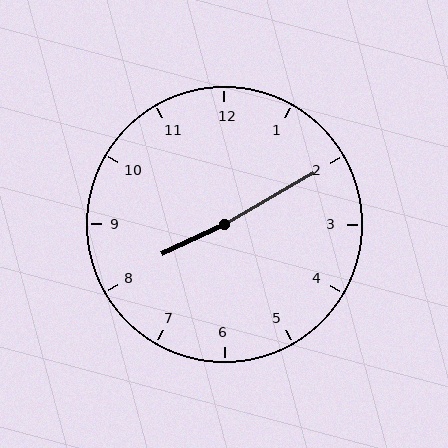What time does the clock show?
8:10.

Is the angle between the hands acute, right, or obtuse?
It is obtuse.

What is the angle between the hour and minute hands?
Approximately 175 degrees.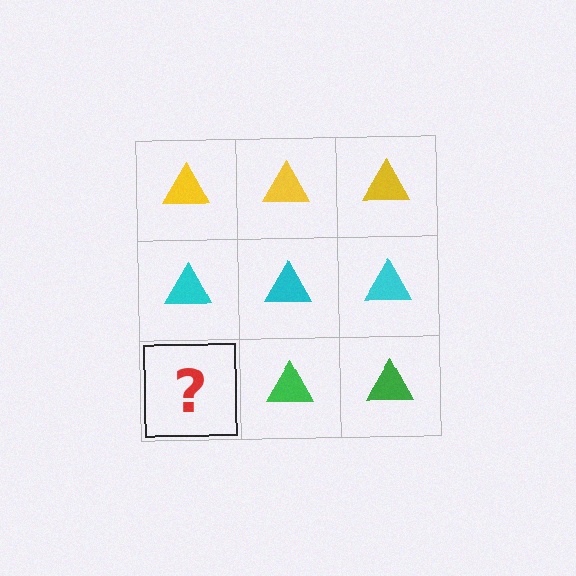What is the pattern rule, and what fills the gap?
The rule is that each row has a consistent color. The gap should be filled with a green triangle.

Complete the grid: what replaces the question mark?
The question mark should be replaced with a green triangle.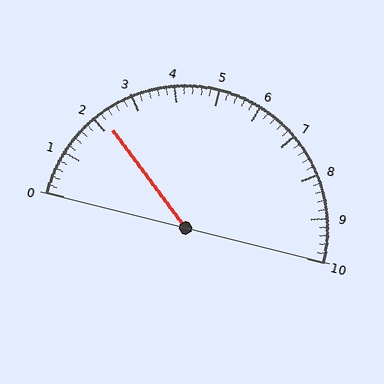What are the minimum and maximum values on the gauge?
The gauge ranges from 0 to 10.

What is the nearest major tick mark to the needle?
The nearest major tick mark is 2.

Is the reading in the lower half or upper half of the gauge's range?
The reading is in the lower half of the range (0 to 10).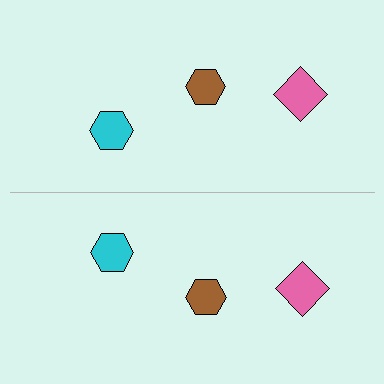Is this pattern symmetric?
Yes, this pattern has bilateral (reflection) symmetry.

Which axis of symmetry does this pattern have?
The pattern has a horizontal axis of symmetry running through the center of the image.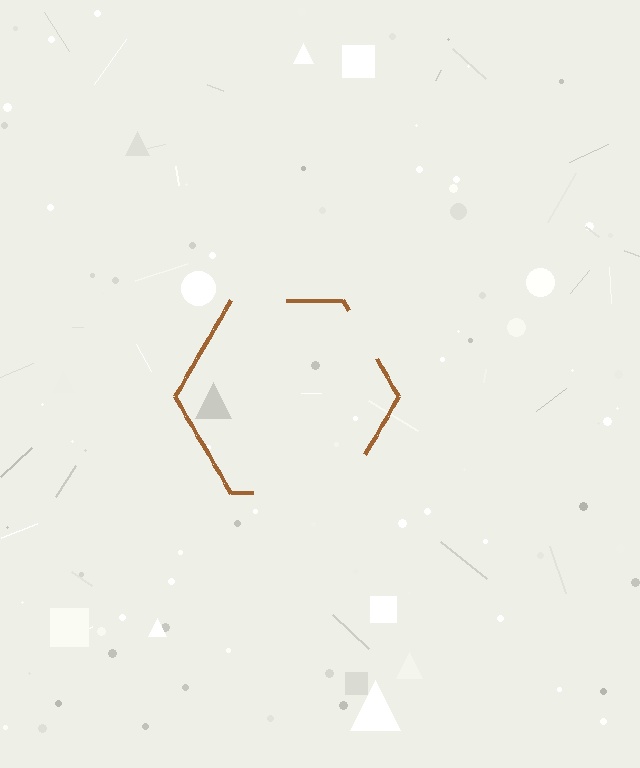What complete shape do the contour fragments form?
The contour fragments form a hexagon.